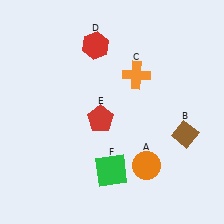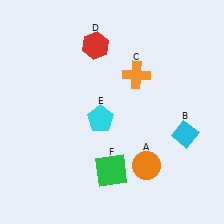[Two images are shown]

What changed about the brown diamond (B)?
In Image 1, B is brown. In Image 2, it changed to cyan.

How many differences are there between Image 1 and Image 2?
There are 2 differences between the two images.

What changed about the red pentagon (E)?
In Image 1, E is red. In Image 2, it changed to cyan.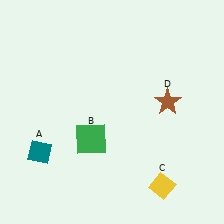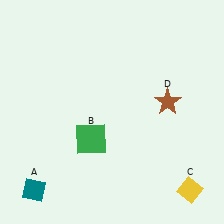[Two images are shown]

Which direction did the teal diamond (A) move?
The teal diamond (A) moved down.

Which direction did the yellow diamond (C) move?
The yellow diamond (C) moved right.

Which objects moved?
The objects that moved are: the teal diamond (A), the yellow diamond (C).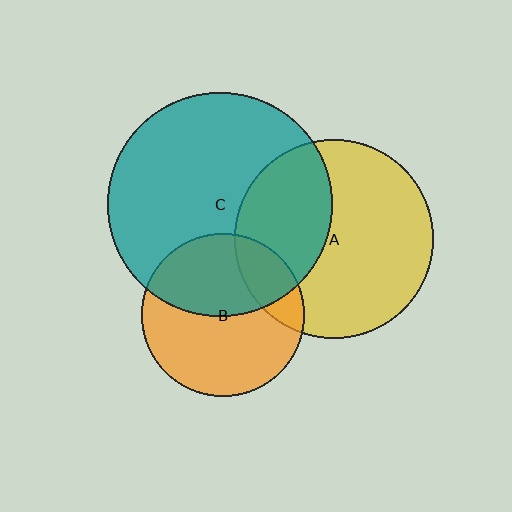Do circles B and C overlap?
Yes.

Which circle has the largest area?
Circle C (teal).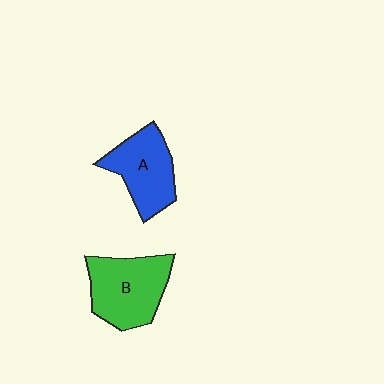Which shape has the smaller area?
Shape A (blue).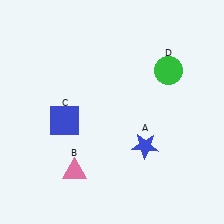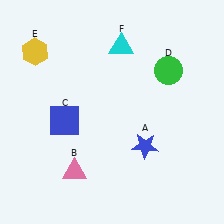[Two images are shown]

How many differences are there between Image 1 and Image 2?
There are 2 differences between the two images.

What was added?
A yellow hexagon (E), a cyan triangle (F) were added in Image 2.